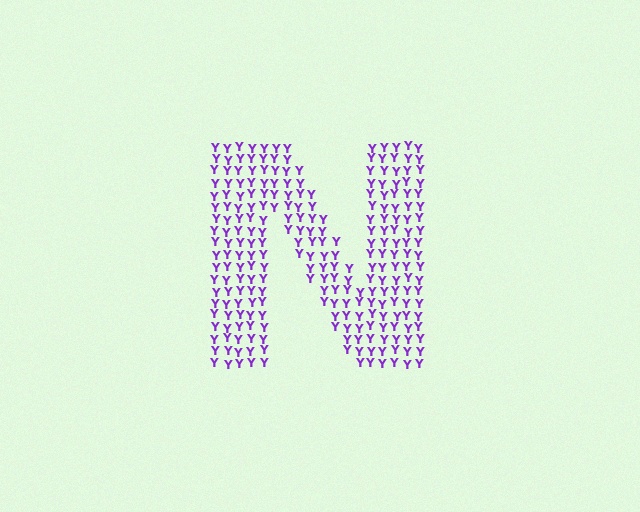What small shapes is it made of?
It is made of small letter Y's.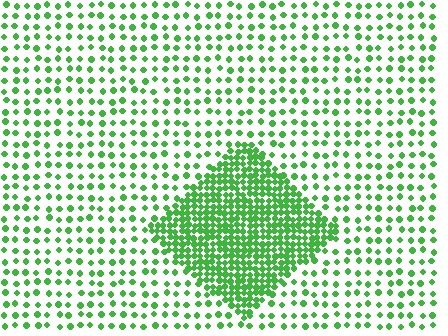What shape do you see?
I see a diamond.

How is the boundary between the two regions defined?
The boundary is defined by a change in element density (approximately 3.0x ratio). All elements are the same color, size, and shape.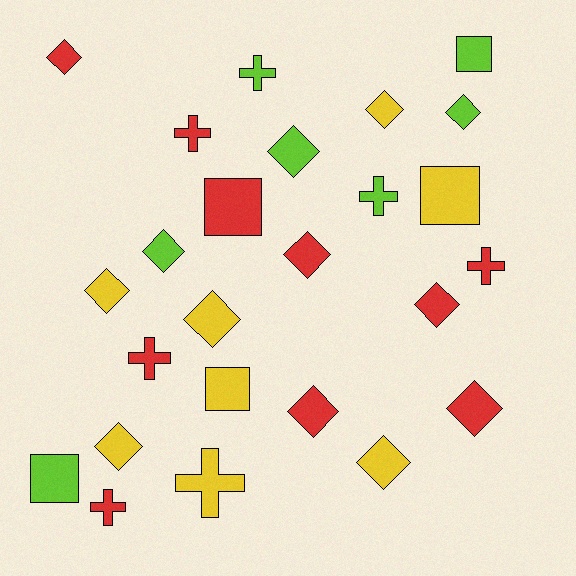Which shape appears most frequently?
Diamond, with 13 objects.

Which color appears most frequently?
Red, with 10 objects.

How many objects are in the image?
There are 25 objects.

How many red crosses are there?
There are 4 red crosses.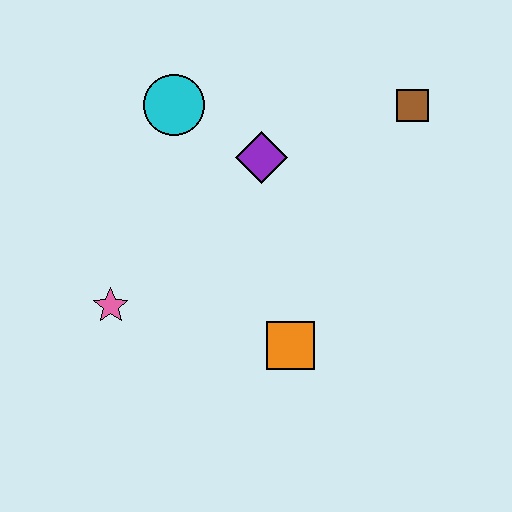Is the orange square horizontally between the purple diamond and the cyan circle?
No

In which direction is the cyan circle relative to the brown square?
The cyan circle is to the left of the brown square.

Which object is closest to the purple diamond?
The cyan circle is closest to the purple diamond.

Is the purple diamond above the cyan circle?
No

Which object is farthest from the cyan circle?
The orange square is farthest from the cyan circle.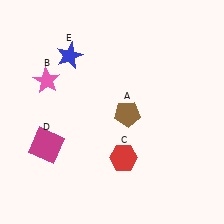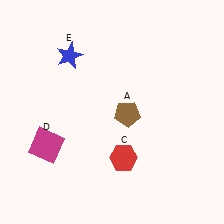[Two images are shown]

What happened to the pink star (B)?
The pink star (B) was removed in Image 2. It was in the top-left area of Image 1.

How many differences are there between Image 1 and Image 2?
There is 1 difference between the two images.